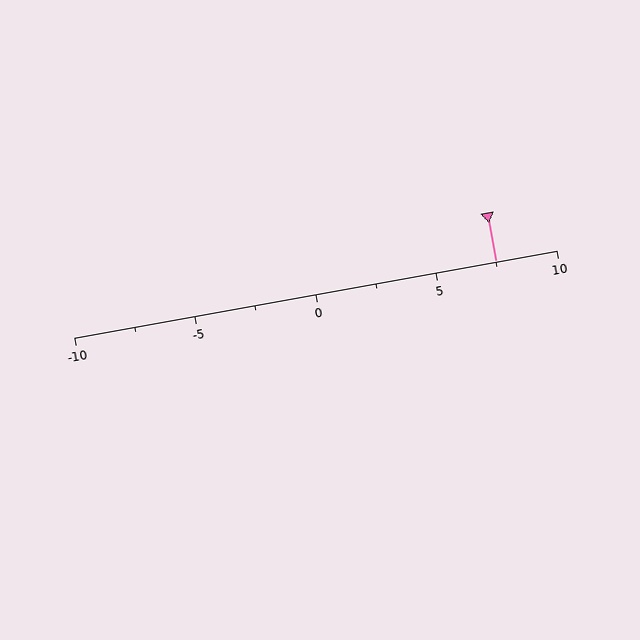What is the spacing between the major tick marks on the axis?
The major ticks are spaced 5 apart.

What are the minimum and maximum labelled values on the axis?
The axis runs from -10 to 10.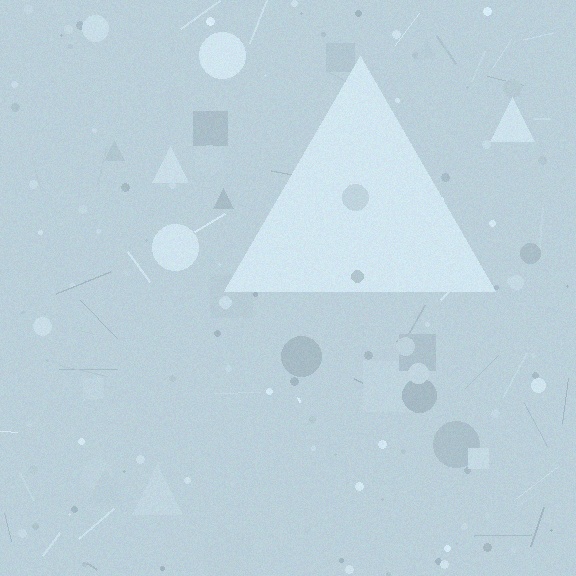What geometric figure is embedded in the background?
A triangle is embedded in the background.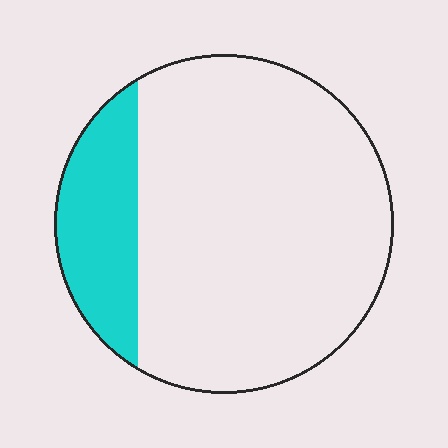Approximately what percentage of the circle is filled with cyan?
Approximately 20%.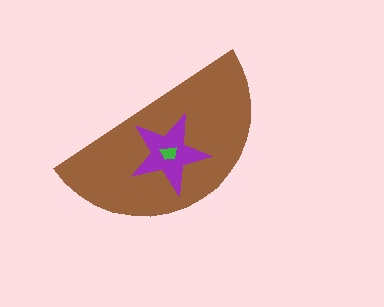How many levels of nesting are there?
3.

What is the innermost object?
The green trapezoid.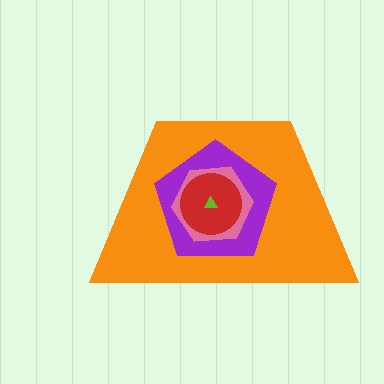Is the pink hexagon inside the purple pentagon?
Yes.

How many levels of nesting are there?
5.